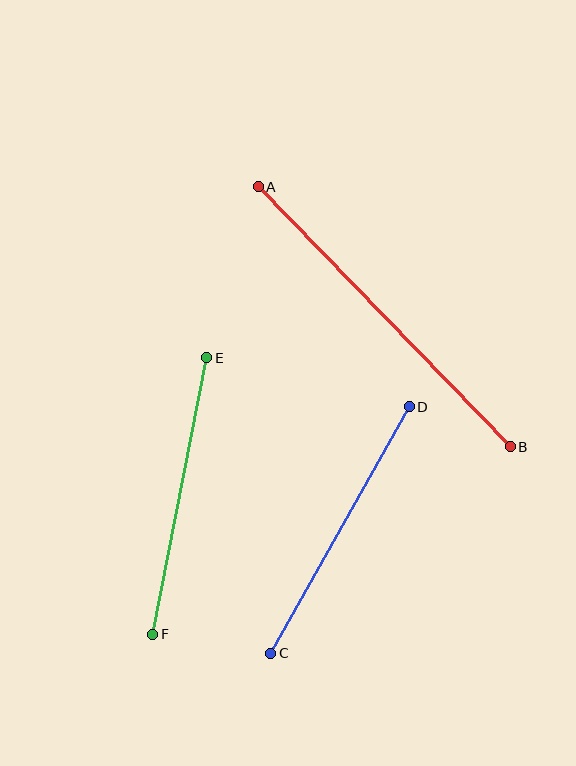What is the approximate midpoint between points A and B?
The midpoint is at approximately (384, 317) pixels.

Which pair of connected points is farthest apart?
Points A and B are farthest apart.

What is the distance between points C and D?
The distance is approximately 283 pixels.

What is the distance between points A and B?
The distance is approximately 362 pixels.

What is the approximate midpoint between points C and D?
The midpoint is at approximately (340, 530) pixels.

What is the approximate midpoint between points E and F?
The midpoint is at approximately (180, 496) pixels.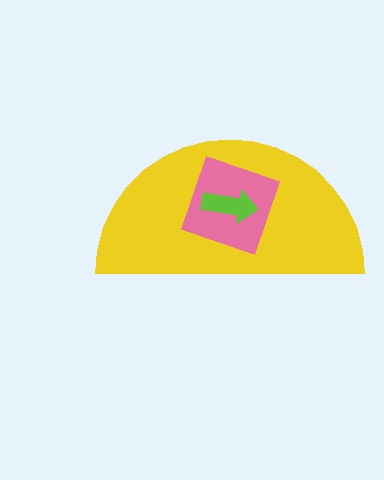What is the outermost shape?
The yellow semicircle.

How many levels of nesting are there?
3.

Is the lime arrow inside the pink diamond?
Yes.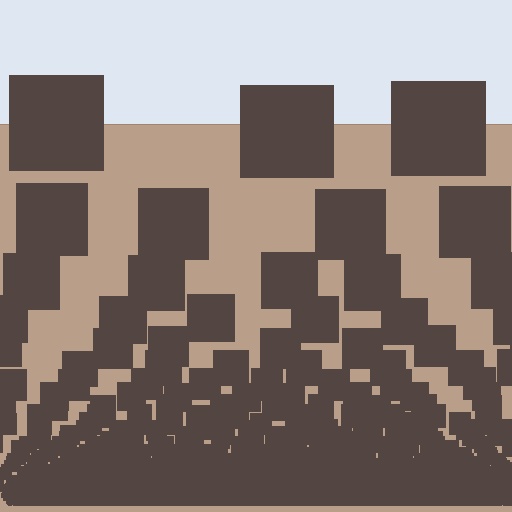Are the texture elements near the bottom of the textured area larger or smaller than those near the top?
Smaller. The gradient is inverted — elements near the bottom are smaller and denser.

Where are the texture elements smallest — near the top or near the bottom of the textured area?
Near the bottom.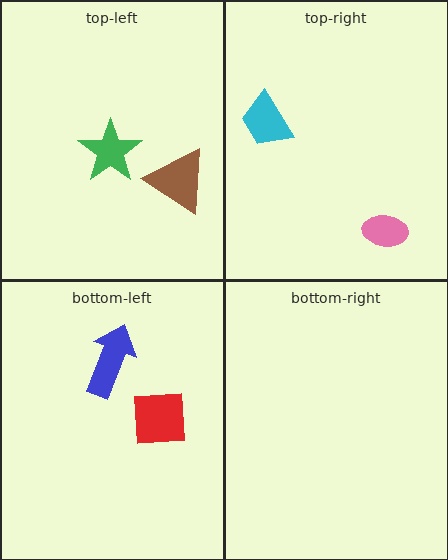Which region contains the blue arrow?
The bottom-left region.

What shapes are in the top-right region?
The pink ellipse, the cyan trapezoid.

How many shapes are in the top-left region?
2.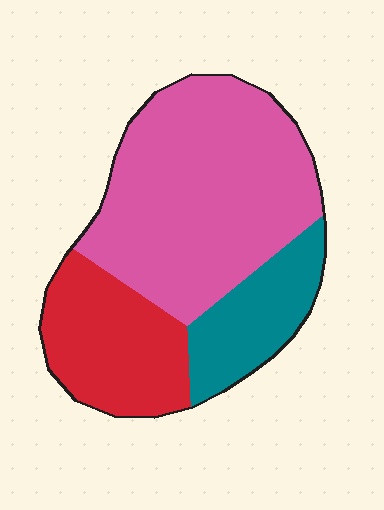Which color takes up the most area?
Pink, at roughly 55%.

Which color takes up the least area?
Teal, at roughly 20%.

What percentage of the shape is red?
Red covers roughly 25% of the shape.